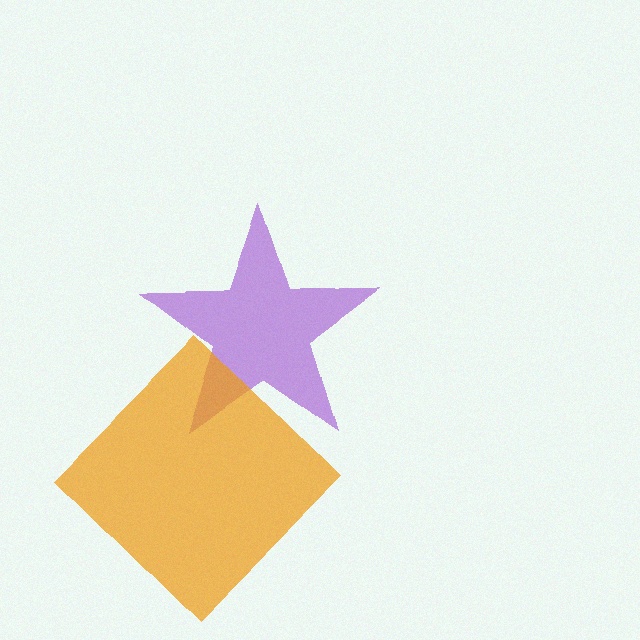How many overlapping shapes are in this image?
There are 2 overlapping shapes in the image.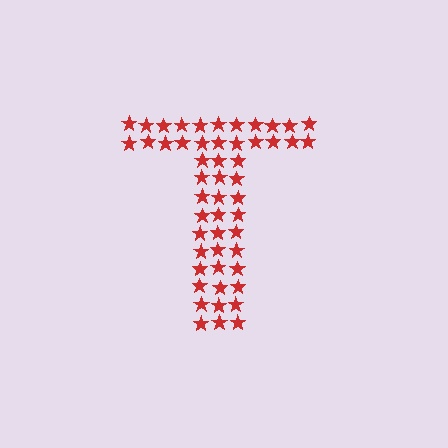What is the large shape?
The large shape is the letter T.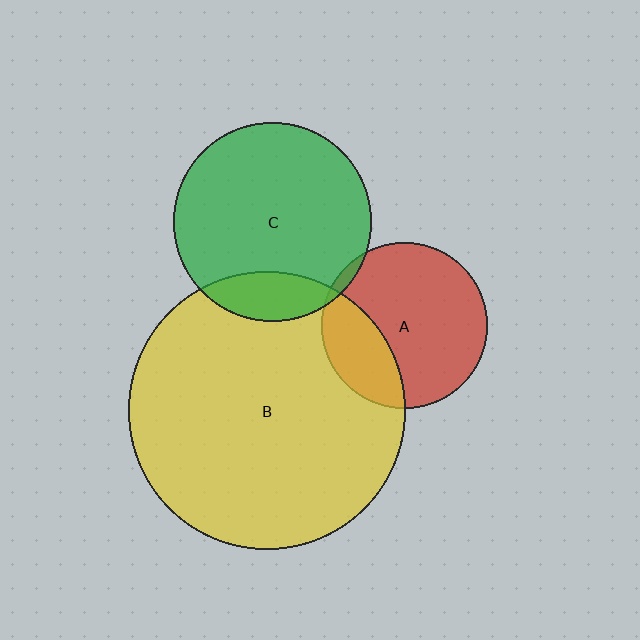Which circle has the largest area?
Circle B (yellow).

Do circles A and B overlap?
Yes.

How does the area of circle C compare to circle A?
Approximately 1.4 times.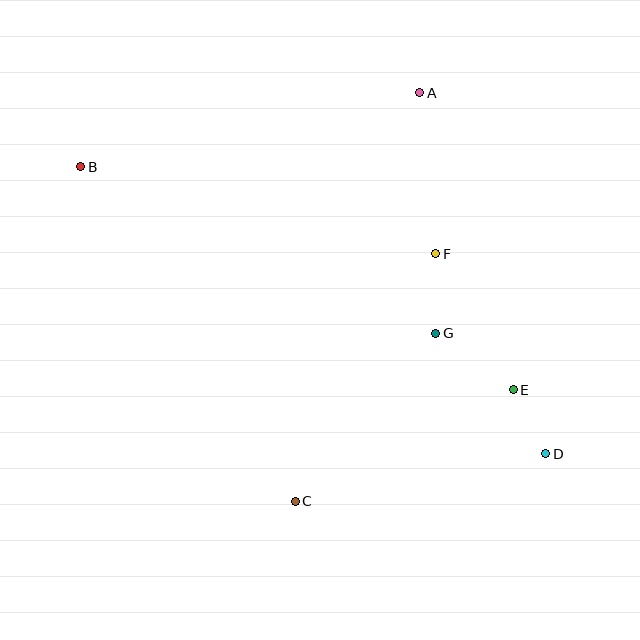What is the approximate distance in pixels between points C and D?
The distance between C and D is approximately 255 pixels.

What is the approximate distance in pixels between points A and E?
The distance between A and E is approximately 311 pixels.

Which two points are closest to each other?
Points D and E are closest to each other.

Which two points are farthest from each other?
Points B and D are farthest from each other.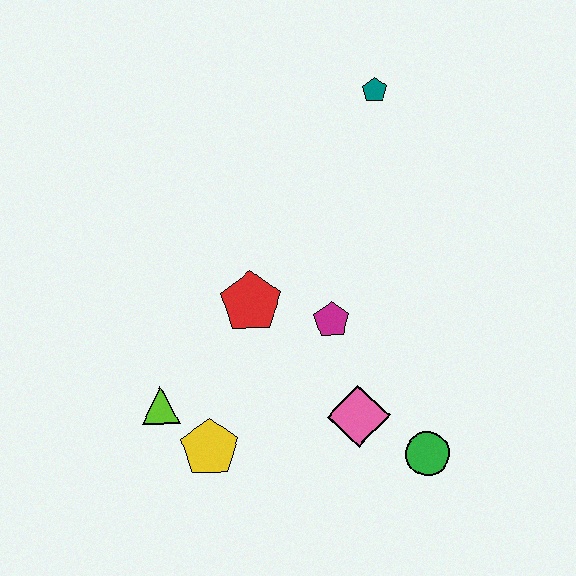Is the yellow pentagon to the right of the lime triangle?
Yes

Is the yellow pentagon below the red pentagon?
Yes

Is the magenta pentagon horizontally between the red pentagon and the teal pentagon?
Yes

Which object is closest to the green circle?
The pink diamond is closest to the green circle.